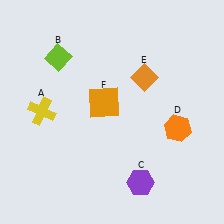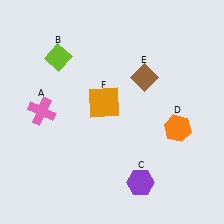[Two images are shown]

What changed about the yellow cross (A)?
In Image 1, A is yellow. In Image 2, it changed to pink.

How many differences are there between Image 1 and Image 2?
There are 2 differences between the two images.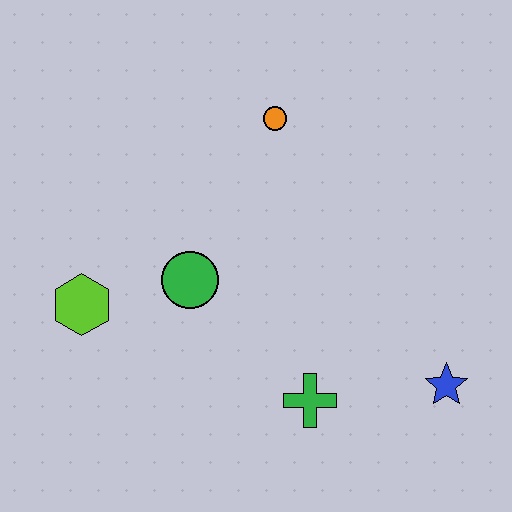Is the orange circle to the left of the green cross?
Yes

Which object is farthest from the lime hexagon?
The blue star is farthest from the lime hexagon.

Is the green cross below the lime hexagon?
Yes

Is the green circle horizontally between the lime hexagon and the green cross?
Yes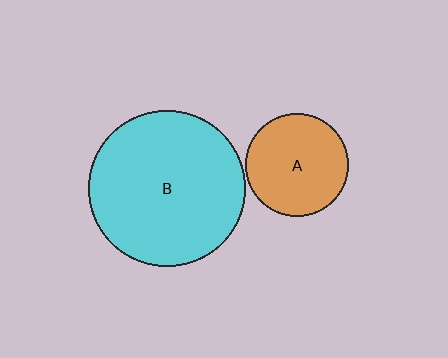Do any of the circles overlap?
No, none of the circles overlap.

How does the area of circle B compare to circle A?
Approximately 2.3 times.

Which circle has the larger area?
Circle B (cyan).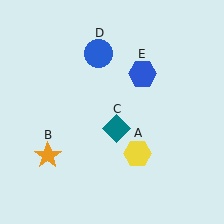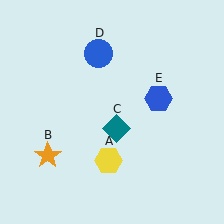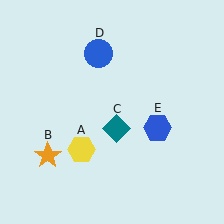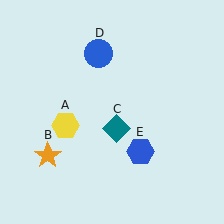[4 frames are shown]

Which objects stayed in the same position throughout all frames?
Orange star (object B) and teal diamond (object C) and blue circle (object D) remained stationary.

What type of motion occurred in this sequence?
The yellow hexagon (object A), blue hexagon (object E) rotated clockwise around the center of the scene.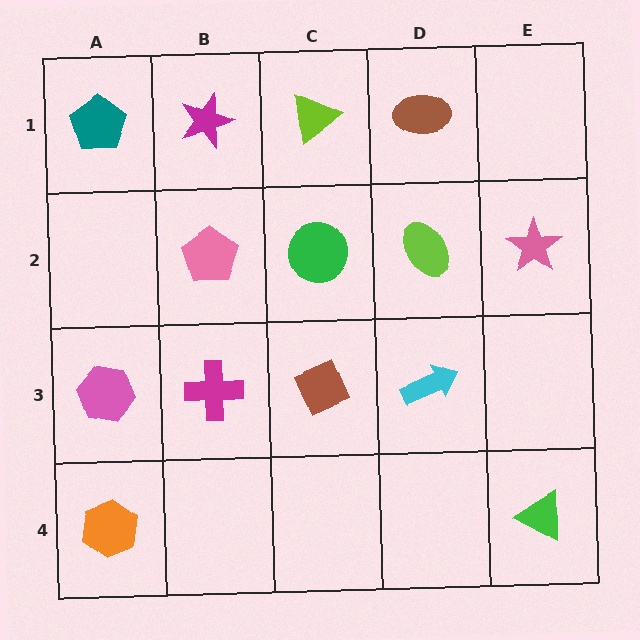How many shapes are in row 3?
4 shapes.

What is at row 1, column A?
A teal pentagon.